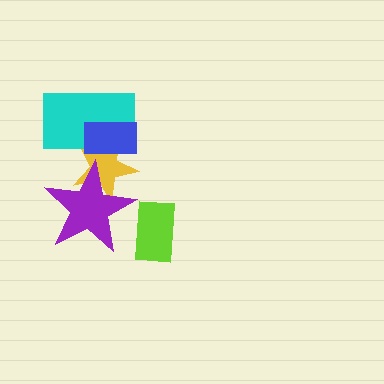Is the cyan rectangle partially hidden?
Yes, it is partially covered by another shape.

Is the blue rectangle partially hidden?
No, no other shape covers it.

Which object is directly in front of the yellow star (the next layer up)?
The cyan rectangle is directly in front of the yellow star.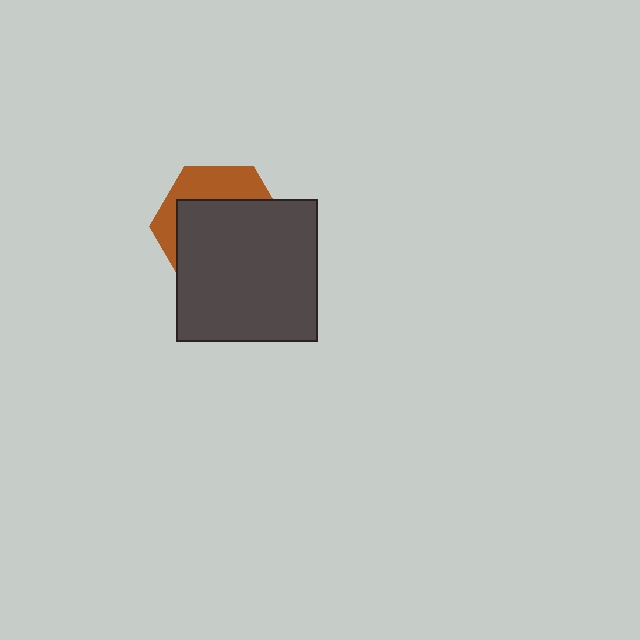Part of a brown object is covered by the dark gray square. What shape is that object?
It is a hexagon.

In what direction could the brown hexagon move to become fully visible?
The brown hexagon could move up. That would shift it out from behind the dark gray square entirely.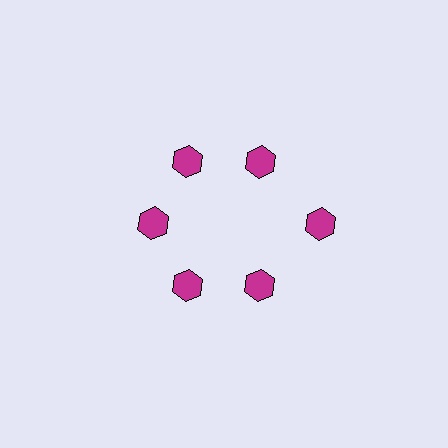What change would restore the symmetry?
The symmetry would be restored by moving it inward, back onto the ring so that all 6 hexagons sit at equal angles and equal distance from the center.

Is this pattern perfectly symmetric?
No. The 6 magenta hexagons are arranged in a ring, but one element near the 3 o'clock position is pushed outward from the center, breaking the 6-fold rotational symmetry.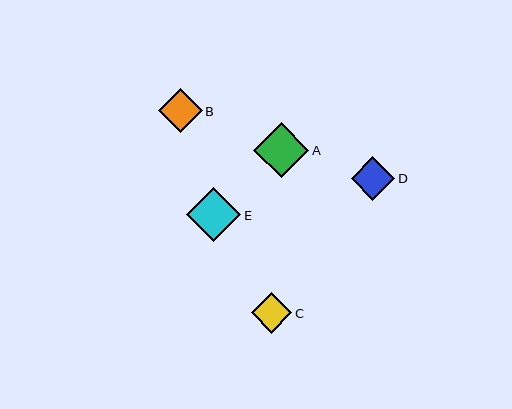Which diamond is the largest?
Diamond A is the largest with a size of approximately 55 pixels.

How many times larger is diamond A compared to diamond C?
Diamond A is approximately 1.4 times the size of diamond C.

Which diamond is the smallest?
Diamond C is the smallest with a size of approximately 40 pixels.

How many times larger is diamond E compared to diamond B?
Diamond E is approximately 1.2 times the size of diamond B.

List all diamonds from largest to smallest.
From largest to smallest: A, E, B, D, C.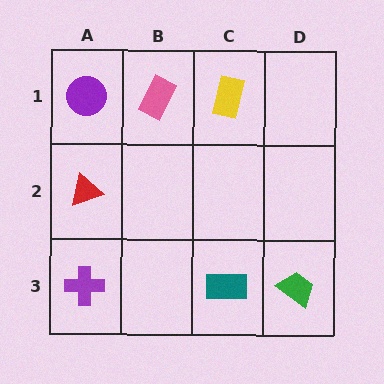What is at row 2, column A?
A red triangle.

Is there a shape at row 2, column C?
No, that cell is empty.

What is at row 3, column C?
A teal rectangle.